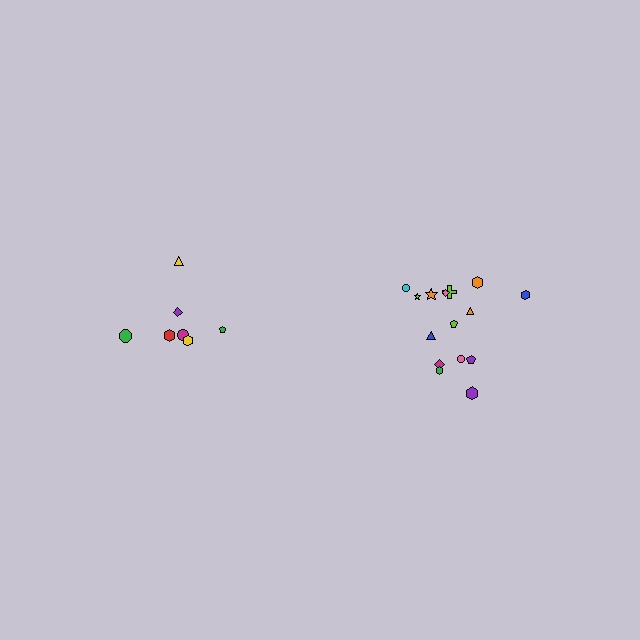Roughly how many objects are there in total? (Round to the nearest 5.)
Roughly 20 objects in total.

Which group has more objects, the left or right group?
The right group.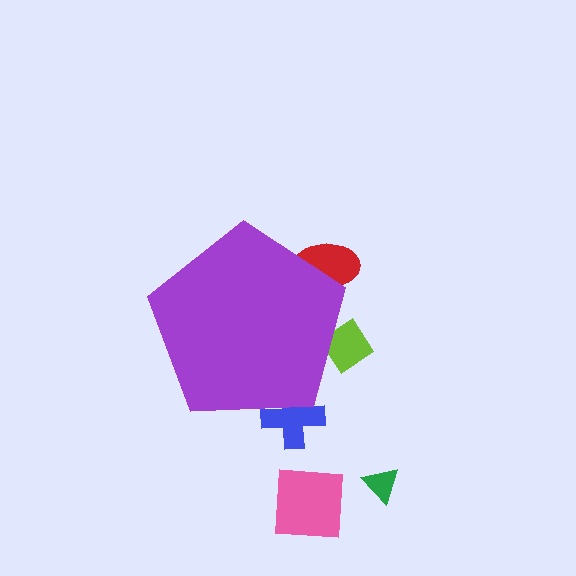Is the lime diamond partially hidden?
Yes, the lime diamond is partially hidden behind the purple pentagon.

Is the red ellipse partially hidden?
Yes, the red ellipse is partially hidden behind the purple pentagon.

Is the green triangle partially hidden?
No, the green triangle is fully visible.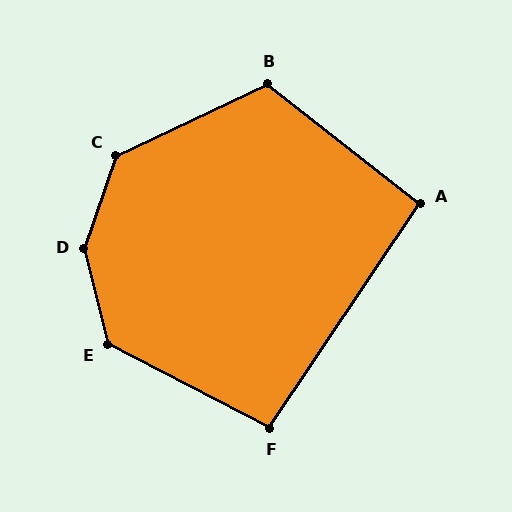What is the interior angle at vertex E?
Approximately 132 degrees (obtuse).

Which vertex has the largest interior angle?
D, at approximately 147 degrees.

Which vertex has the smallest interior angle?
A, at approximately 94 degrees.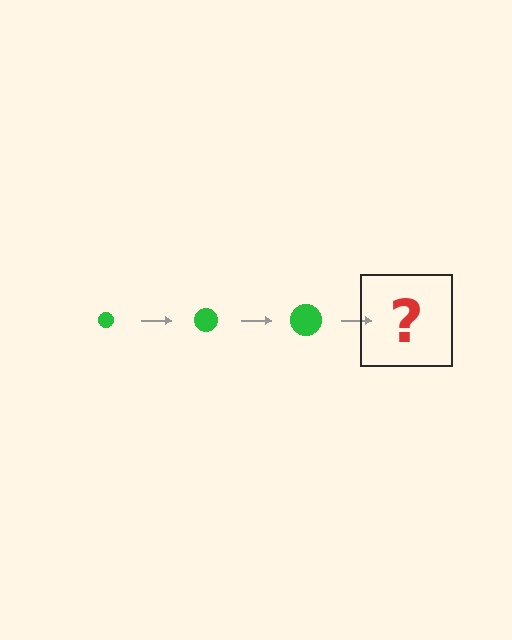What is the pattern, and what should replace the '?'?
The pattern is that the circle gets progressively larger each step. The '?' should be a green circle, larger than the previous one.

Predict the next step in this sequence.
The next step is a green circle, larger than the previous one.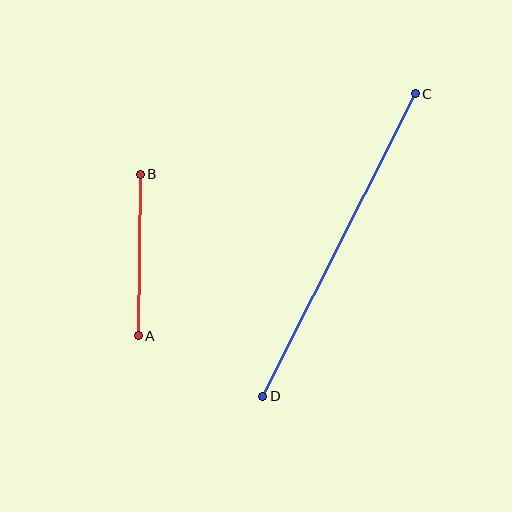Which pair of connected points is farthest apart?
Points C and D are farthest apart.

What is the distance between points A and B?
The distance is approximately 161 pixels.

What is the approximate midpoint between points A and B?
The midpoint is at approximately (139, 255) pixels.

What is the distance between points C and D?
The distance is approximately 339 pixels.